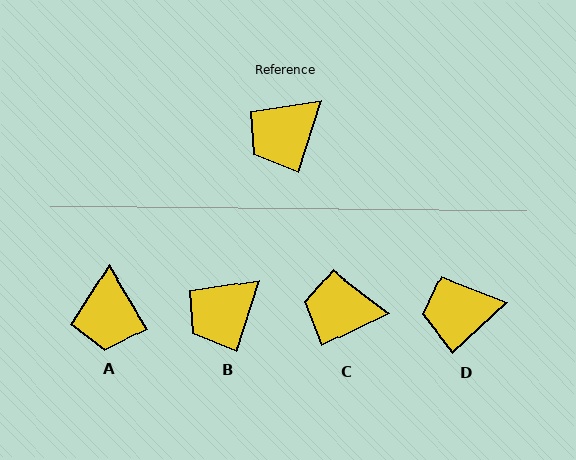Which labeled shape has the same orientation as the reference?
B.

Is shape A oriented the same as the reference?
No, it is off by about 49 degrees.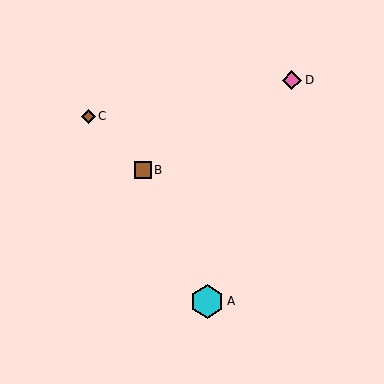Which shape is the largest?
The cyan hexagon (labeled A) is the largest.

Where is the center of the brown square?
The center of the brown square is at (143, 170).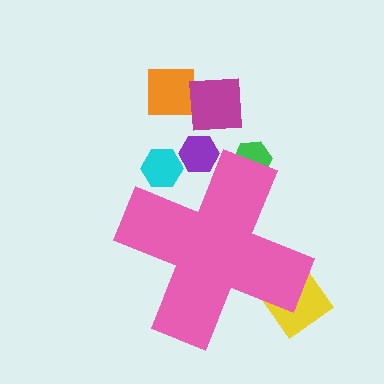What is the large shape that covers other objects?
A pink cross.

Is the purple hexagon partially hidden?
Yes, the purple hexagon is partially hidden behind the pink cross.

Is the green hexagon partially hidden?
Yes, the green hexagon is partially hidden behind the pink cross.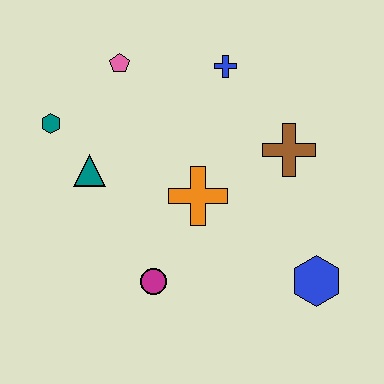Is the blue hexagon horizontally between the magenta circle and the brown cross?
No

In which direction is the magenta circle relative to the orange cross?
The magenta circle is below the orange cross.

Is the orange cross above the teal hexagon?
No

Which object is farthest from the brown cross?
The teal hexagon is farthest from the brown cross.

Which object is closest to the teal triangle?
The teal hexagon is closest to the teal triangle.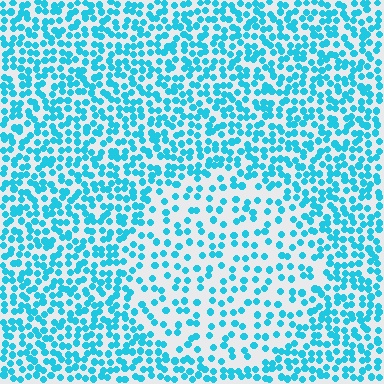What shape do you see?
I see a circle.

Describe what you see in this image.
The image contains small cyan elements arranged at two different densities. A circle-shaped region is visible where the elements are less densely packed than the surrounding area.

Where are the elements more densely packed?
The elements are more densely packed outside the circle boundary.